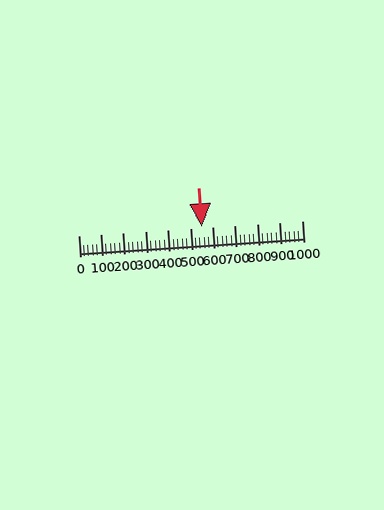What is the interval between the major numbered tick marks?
The major tick marks are spaced 100 units apart.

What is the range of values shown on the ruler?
The ruler shows values from 0 to 1000.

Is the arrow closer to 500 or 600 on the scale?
The arrow is closer to 500.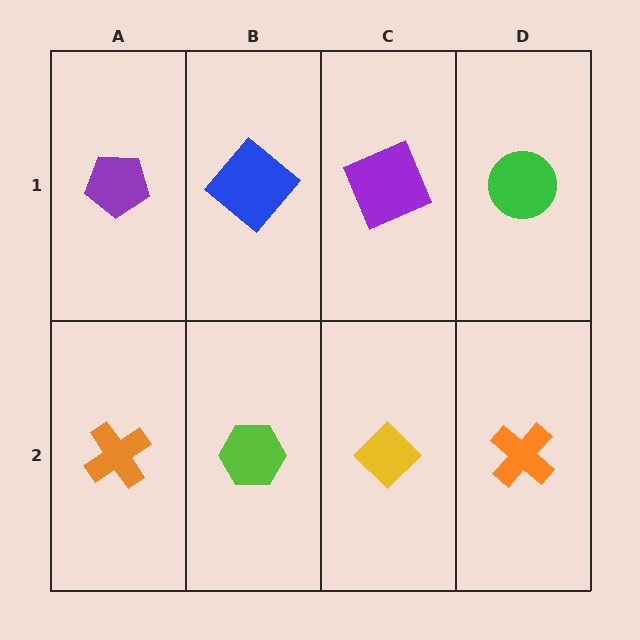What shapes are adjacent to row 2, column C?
A purple square (row 1, column C), a lime hexagon (row 2, column B), an orange cross (row 2, column D).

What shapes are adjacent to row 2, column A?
A purple pentagon (row 1, column A), a lime hexagon (row 2, column B).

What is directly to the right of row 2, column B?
A yellow diamond.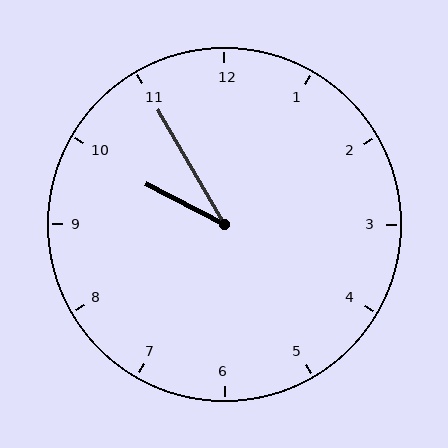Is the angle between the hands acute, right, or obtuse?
It is acute.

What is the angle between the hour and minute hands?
Approximately 32 degrees.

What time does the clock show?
9:55.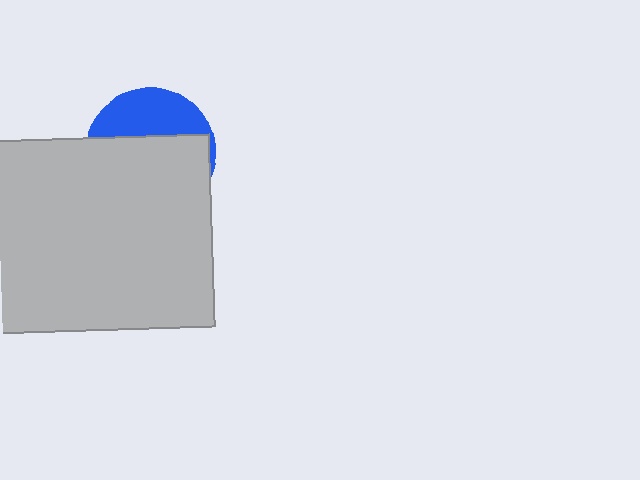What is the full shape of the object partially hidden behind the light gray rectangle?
The partially hidden object is a blue circle.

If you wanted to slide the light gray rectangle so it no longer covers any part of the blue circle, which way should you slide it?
Slide it down — that is the most direct way to separate the two shapes.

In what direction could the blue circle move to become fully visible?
The blue circle could move up. That would shift it out from behind the light gray rectangle entirely.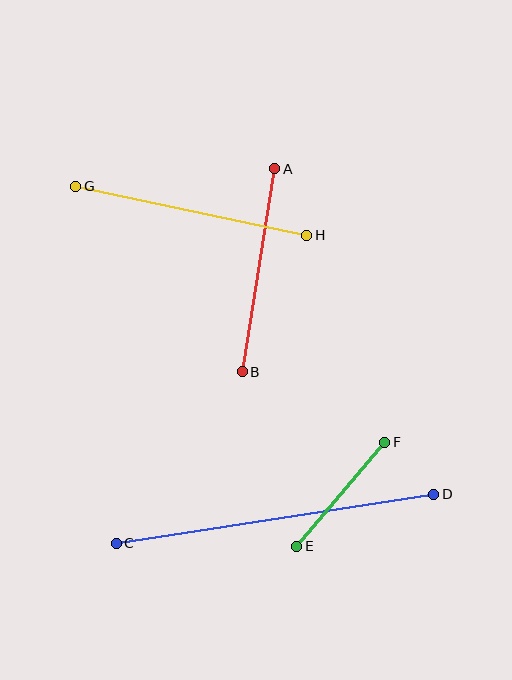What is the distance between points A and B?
The distance is approximately 205 pixels.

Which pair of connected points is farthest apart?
Points C and D are farthest apart.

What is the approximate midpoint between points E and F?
The midpoint is at approximately (341, 494) pixels.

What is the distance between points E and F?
The distance is approximately 136 pixels.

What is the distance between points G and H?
The distance is approximately 236 pixels.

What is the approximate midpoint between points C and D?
The midpoint is at approximately (275, 519) pixels.